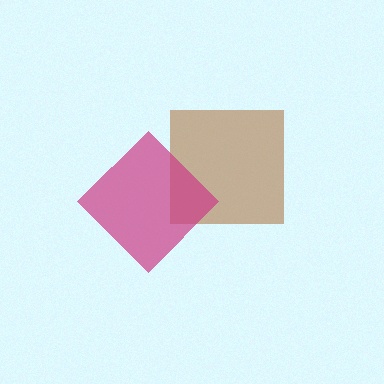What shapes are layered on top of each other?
The layered shapes are: a brown square, a magenta diamond.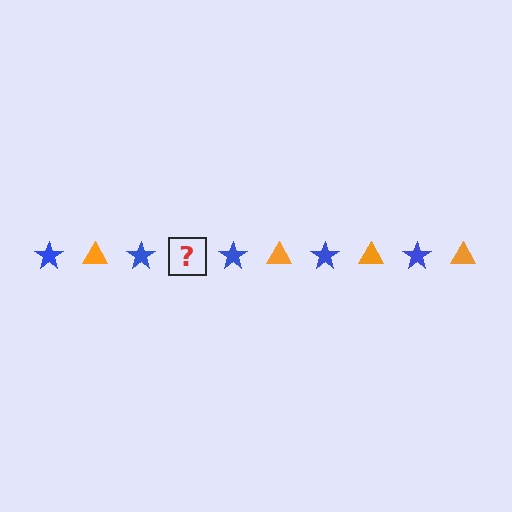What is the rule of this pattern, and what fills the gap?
The rule is that the pattern alternates between blue star and orange triangle. The gap should be filled with an orange triangle.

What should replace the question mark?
The question mark should be replaced with an orange triangle.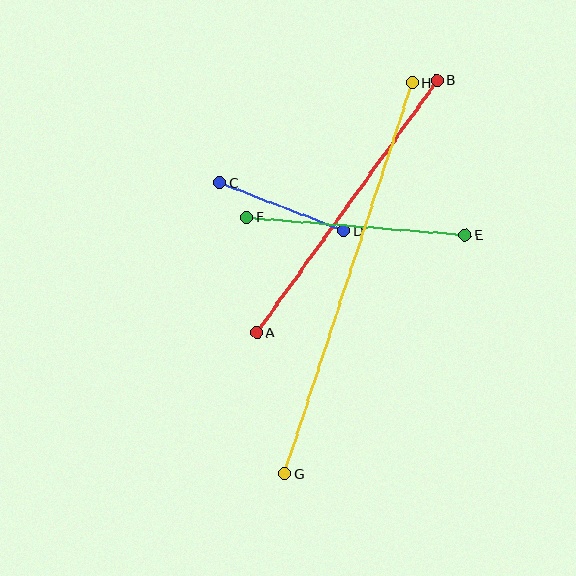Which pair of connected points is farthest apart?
Points G and H are farthest apart.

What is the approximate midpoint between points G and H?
The midpoint is at approximately (348, 278) pixels.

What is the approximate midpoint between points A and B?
The midpoint is at approximately (347, 207) pixels.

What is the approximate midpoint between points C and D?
The midpoint is at approximately (282, 207) pixels.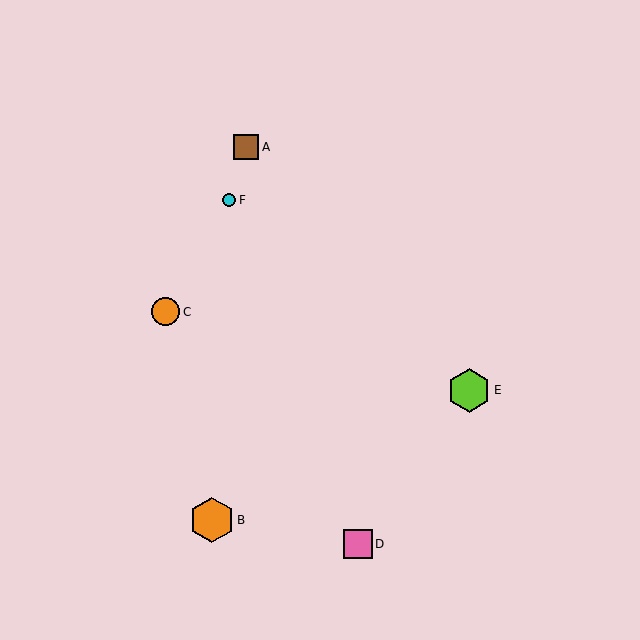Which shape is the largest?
The orange hexagon (labeled B) is the largest.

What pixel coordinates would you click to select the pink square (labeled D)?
Click at (358, 544) to select the pink square D.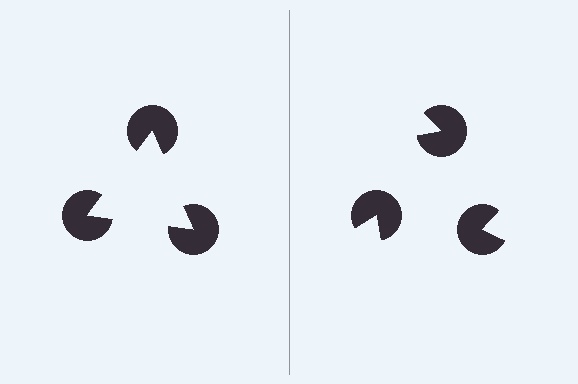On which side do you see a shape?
An illusory triangle appears on the left side. On the right side the wedge cuts are rotated, so no coherent shape forms.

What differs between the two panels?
The pac-man discs are positioned identically on both sides; only the wedge orientations differ. On the left they align to a triangle; on the right they are misaligned.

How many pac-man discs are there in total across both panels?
6 — 3 on each side.